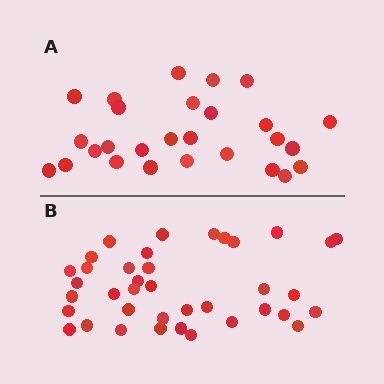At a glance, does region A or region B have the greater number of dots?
Region B (the bottom region) has more dots.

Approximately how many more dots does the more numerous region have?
Region B has roughly 12 or so more dots than region A.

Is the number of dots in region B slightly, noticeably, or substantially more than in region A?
Region B has noticeably more, but not dramatically so. The ratio is roughly 1.4 to 1.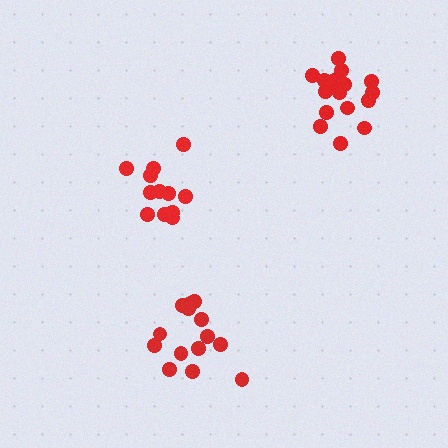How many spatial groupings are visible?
There are 3 spatial groupings.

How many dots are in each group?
Group 1: 18 dots, Group 2: 14 dots, Group 3: 12 dots (44 total).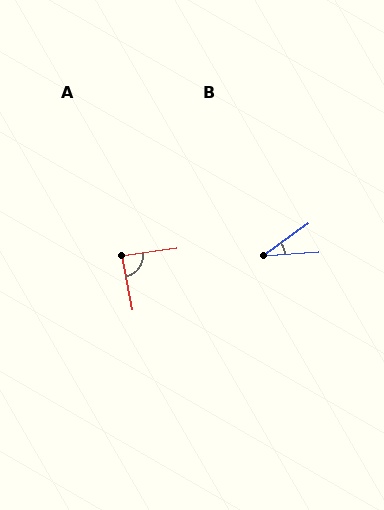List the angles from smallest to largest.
B (32°), A (86°).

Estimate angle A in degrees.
Approximately 86 degrees.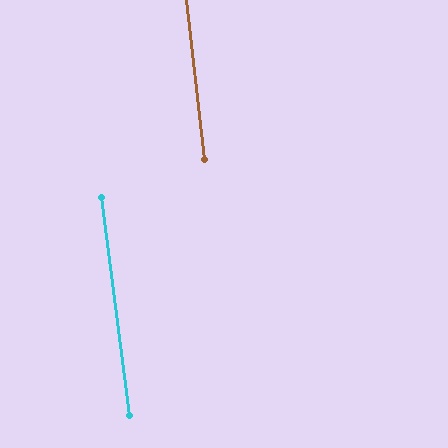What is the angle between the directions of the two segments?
Approximately 1 degree.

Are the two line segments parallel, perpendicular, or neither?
Parallel — their directions differ by only 0.8°.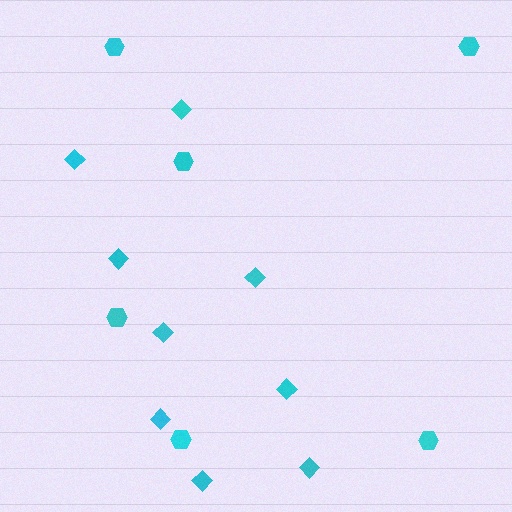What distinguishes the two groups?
There are 2 groups: one group of hexagons (6) and one group of diamonds (9).